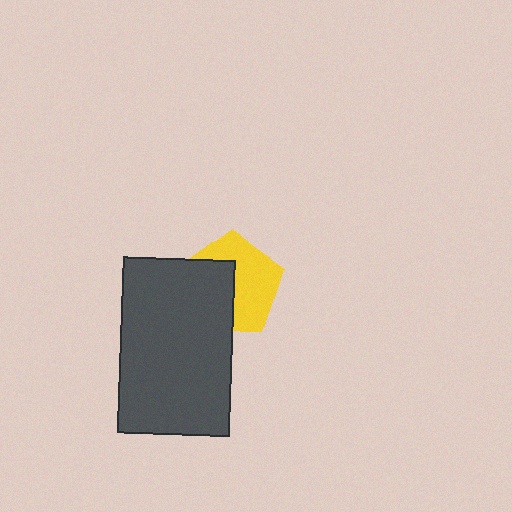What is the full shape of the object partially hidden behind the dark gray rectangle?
The partially hidden object is a yellow pentagon.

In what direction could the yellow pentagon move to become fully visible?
The yellow pentagon could move toward the upper-right. That would shift it out from behind the dark gray rectangle entirely.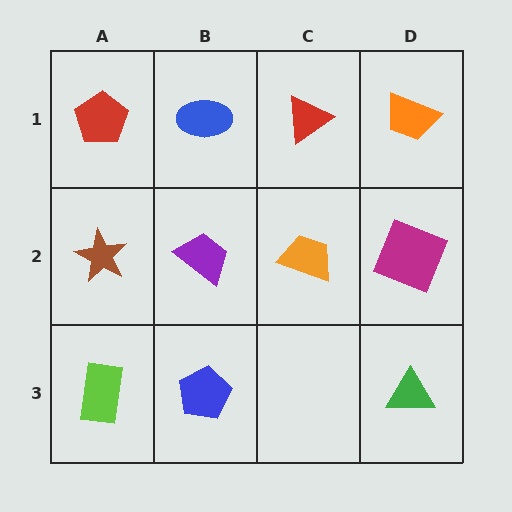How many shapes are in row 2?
4 shapes.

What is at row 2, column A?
A brown star.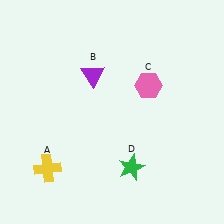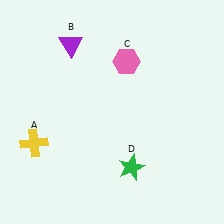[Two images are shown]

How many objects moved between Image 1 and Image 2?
3 objects moved between the two images.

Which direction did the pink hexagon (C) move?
The pink hexagon (C) moved up.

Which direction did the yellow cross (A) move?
The yellow cross (A) moved up.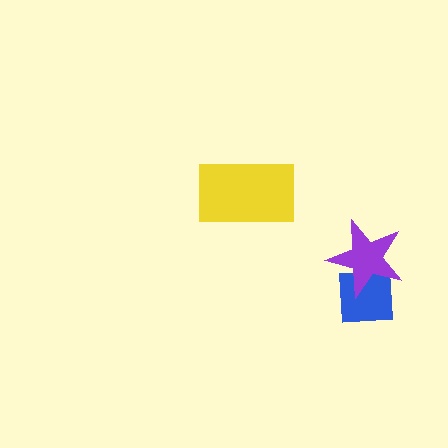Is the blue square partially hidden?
Yes, it is partially covered by another shape.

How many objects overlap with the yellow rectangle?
0 objects overlap with the yellow rectangle.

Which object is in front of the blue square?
The purple star is in front of the blue square.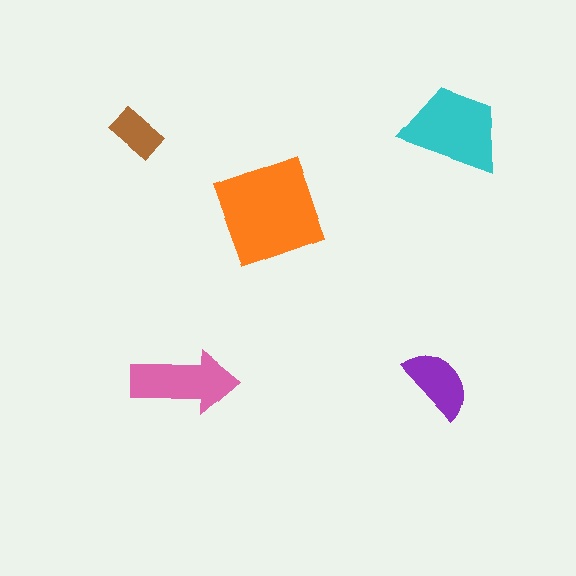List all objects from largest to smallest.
The orange diamond, the cyan trapezoid, the pink arrow, the purple semicircle, the brown rectangle.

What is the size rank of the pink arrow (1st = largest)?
3rd.